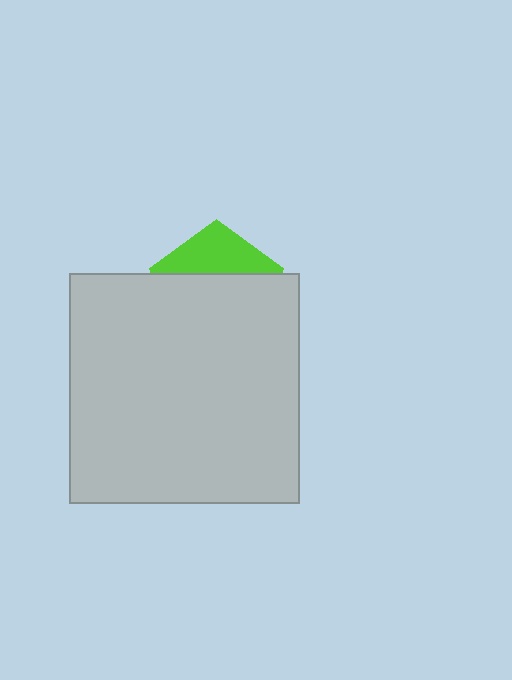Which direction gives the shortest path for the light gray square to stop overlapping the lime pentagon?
Moving down gives the shortest separation.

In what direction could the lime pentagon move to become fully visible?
The lime pentagon could move up. That would shift it out from behind the light gray square entirely.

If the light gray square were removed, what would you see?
You would see the complete lime pentagon.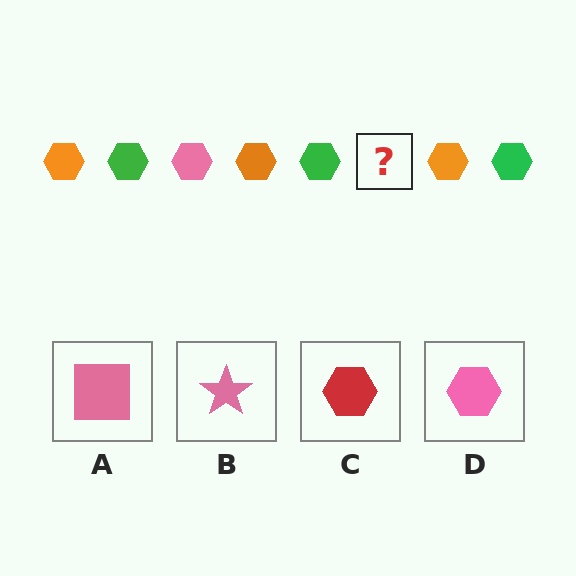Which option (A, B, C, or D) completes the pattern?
D.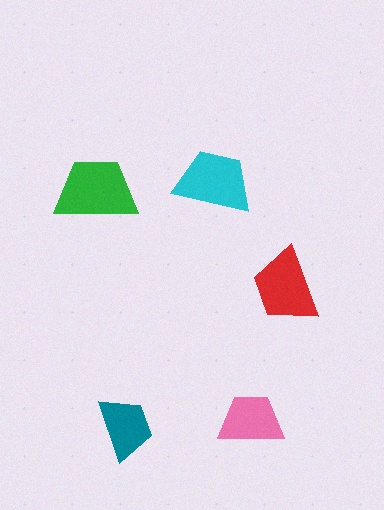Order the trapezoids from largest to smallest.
the green one, the cyan one, the red one, the pink one, the teal one.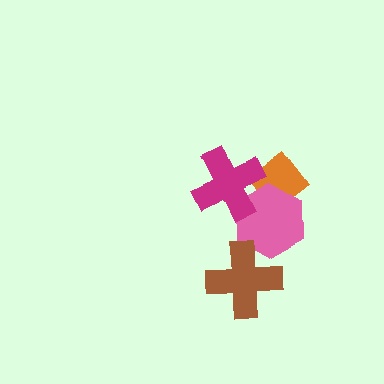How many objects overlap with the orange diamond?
2 objects overlap with the orange diamond.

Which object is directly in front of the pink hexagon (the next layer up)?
The magenta cross is directly in front of the pink hexagon.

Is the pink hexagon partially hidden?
Yes, it is partially covered by another shape.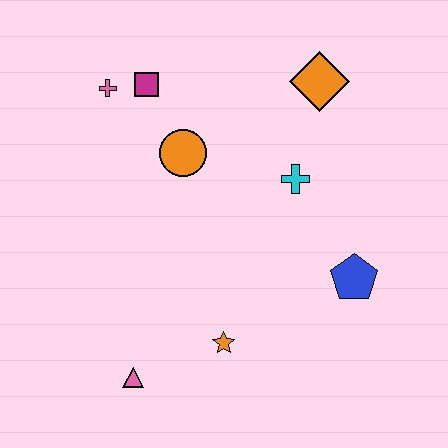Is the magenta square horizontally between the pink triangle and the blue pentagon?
Yes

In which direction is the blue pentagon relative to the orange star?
The blue pentagon is to the right of the orange star.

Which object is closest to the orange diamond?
The cyan cross is closest to the orange diamond.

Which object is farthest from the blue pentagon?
The pink cross is farthest from the blue pentagon.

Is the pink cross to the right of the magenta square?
No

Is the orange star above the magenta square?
No